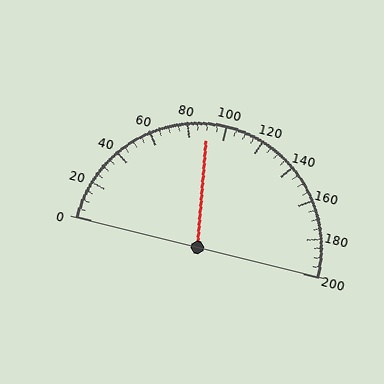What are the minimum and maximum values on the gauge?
The gauge ranges from 0 to 200.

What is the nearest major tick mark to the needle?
The nearest major tick mark is 80.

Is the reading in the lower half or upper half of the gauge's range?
The reading is in the lower half of the range (0 to 200).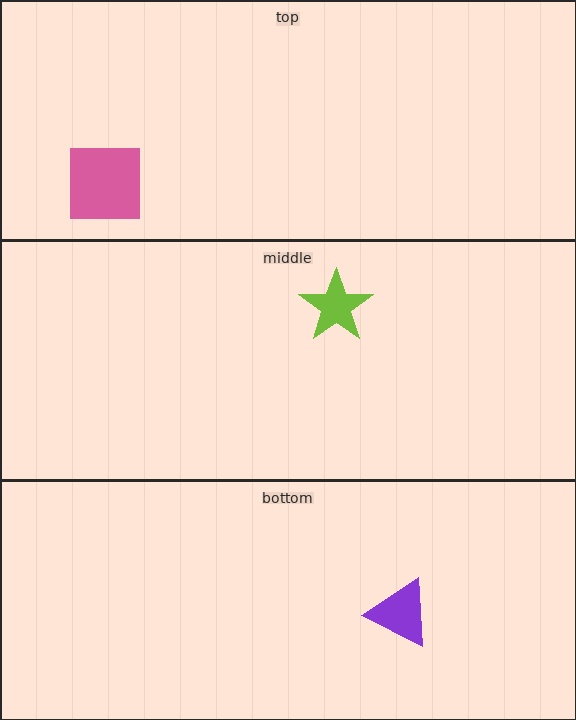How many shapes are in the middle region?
1.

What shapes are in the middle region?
The lime star.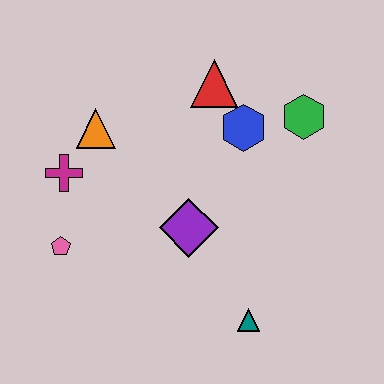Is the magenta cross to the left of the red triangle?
Yes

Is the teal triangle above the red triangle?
No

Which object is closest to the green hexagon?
The blue hexagon is closest to the green hexagon.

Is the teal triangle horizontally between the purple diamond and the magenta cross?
No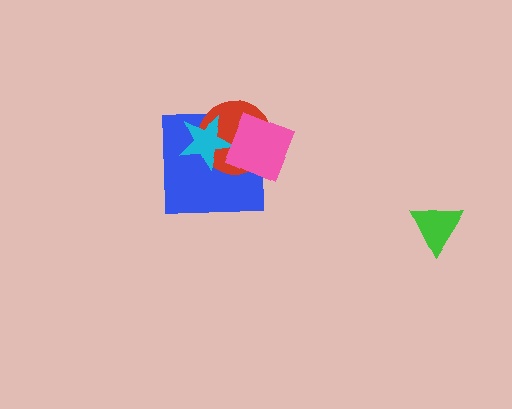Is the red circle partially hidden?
Yes, it is partially covered by another shape.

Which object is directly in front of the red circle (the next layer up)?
The cyan star is directly in front of the red circle.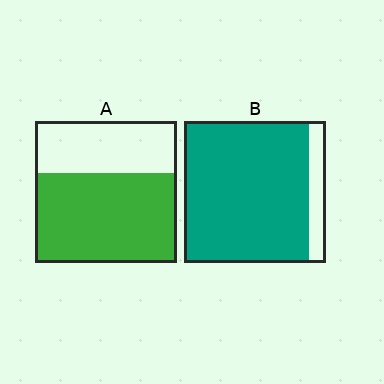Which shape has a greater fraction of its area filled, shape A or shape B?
Shape B.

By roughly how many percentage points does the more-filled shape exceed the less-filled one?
By roughly 25 percentage points (B over A).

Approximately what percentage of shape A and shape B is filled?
A is approximately 65% and B is approximately 90%.